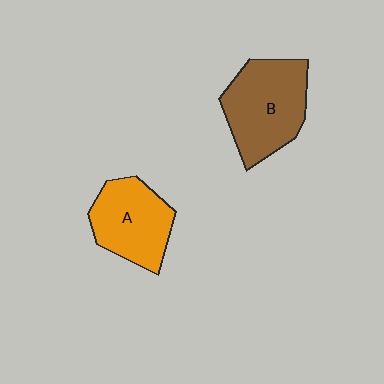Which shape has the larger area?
Shape B (brown).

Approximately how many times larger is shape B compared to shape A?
Approximately 1.2 times.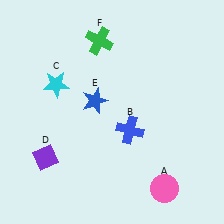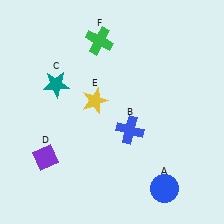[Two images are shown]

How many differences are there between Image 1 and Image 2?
There are 3 differences between the two images.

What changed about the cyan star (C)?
In Image 1, C is cyan. In Image 2, it changed to teal.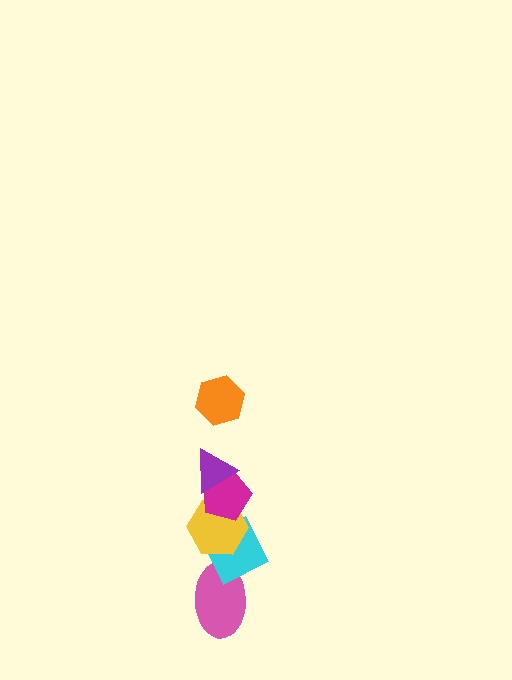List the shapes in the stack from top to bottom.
From top to bottom: the orange hexagon, the purple triangle, the magenta pentagon, the yellow hexagon, the cyan diamond, the pink ellipse.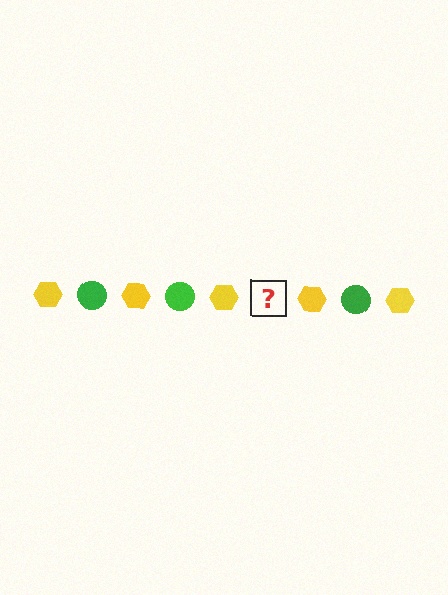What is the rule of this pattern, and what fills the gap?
The rule is that the pattern alternates between yellow hexagon and green circle. The gap should be filled with a green circle.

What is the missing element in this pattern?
The missing element is a green circle.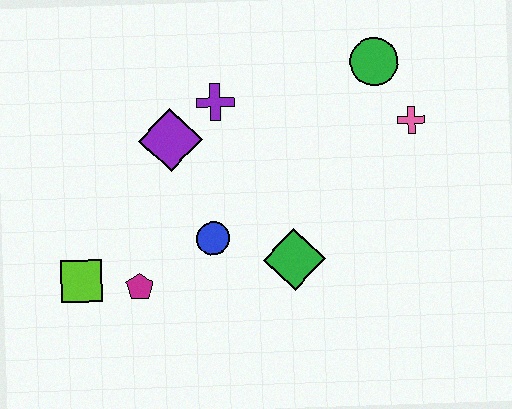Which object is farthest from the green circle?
The lime square is farthest from the green circle.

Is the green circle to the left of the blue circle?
No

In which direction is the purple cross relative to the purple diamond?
The purple cross is to the right of the purple diamond.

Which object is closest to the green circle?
The pink cross is closest to the green circle.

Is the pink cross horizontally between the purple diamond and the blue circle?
No